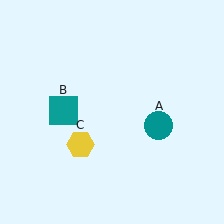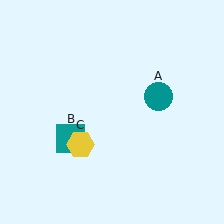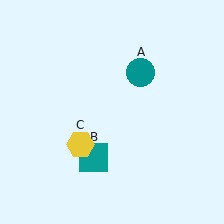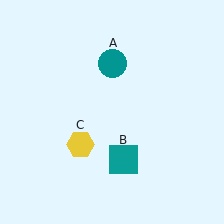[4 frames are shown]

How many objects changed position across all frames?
2 objects changed position: teal circle (object A), teal square (object B).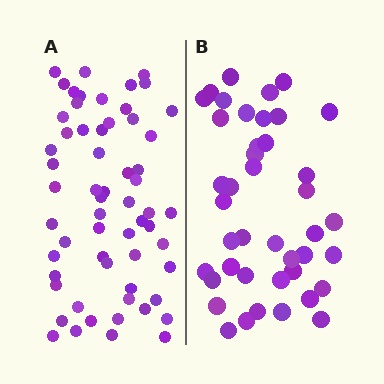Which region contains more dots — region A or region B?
Region A (the left region) has more dots.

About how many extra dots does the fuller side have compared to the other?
Region A has approximately 20 more dots than region B.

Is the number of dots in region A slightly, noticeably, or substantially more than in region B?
Region A has noticeably more, but not dramatically so. The ratio is roughly 1.4 to 1.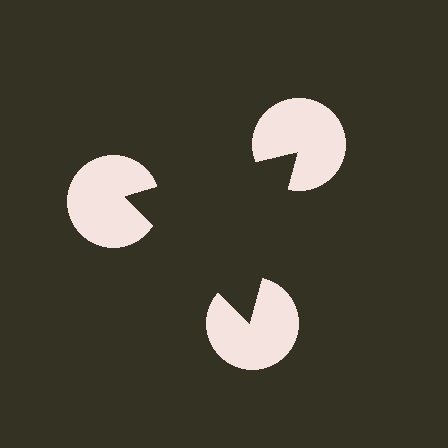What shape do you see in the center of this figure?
An illusory triangle — its edges are inferred from the aligned wedge cuts in the pac-man discs, not physically drawn.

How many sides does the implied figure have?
3 sides.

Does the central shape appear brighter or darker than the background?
It typically appears slightly darker than the background, even though no actual brightness change is drawn.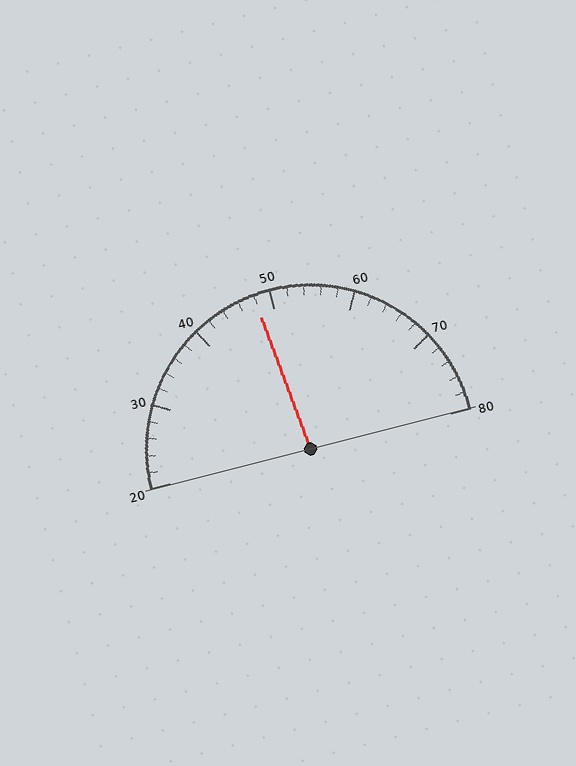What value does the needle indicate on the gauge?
The needle indicates approximately 48.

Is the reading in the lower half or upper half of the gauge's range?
The reading is in the lower half of the range (20 to 80).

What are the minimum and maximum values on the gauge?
The gauge ranges from 20 to 80.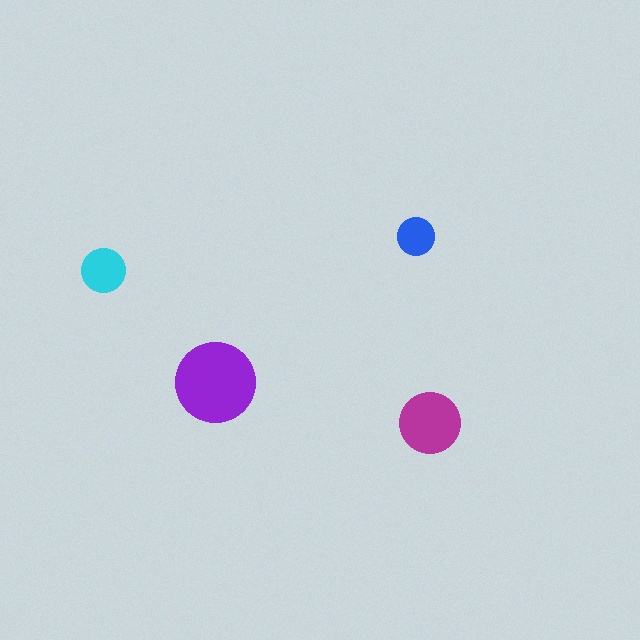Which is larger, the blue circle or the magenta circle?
The magenta one.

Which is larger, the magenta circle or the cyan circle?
The magenta one.